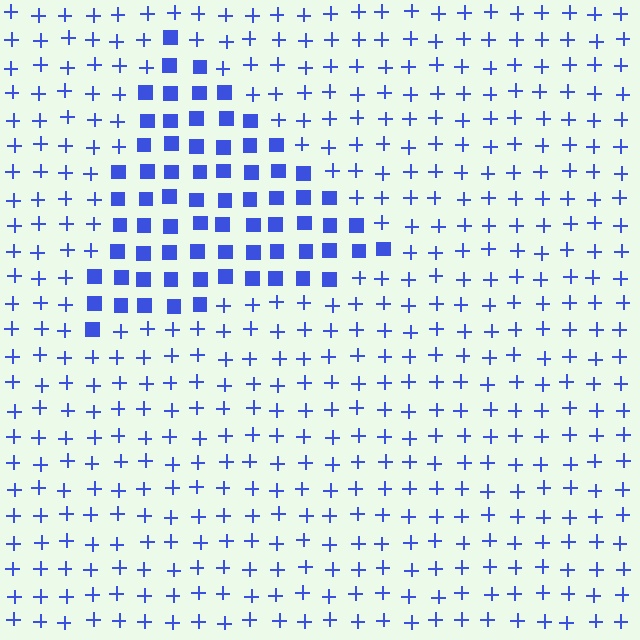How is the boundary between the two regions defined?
The boundary is defined by a change in element shape: squares inside vs. plus signs outside. All elements share the same color and spacing.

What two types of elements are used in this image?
The image uses squares inside the triangle region and plus signs outside it.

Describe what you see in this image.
The image is filled with small blue elements arranged in a uniform grid. A triangle-shaped region contains squares, while the surrounding area contains plus signs. The boundary is defined purely by the change in element shape.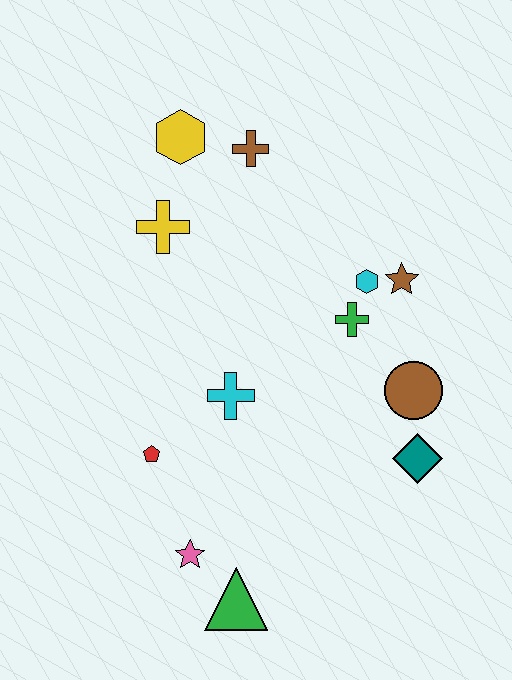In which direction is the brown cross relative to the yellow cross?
The brown cross is to the right of the yellow cross.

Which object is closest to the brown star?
The cyan hexagon is closest to the brown star.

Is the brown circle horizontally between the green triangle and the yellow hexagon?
No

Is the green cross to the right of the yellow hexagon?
Yes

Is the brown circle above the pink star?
Yes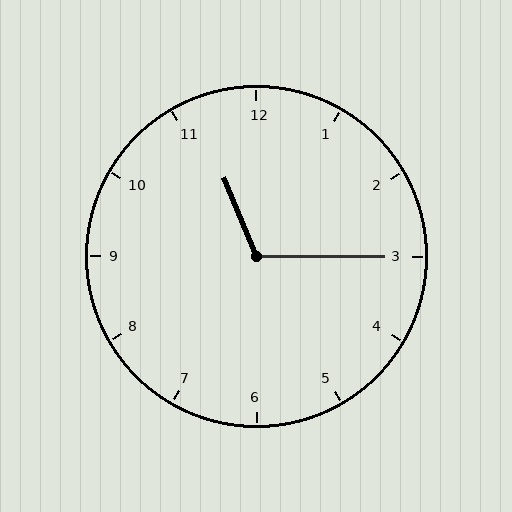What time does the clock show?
11:15.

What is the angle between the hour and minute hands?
Approximately 112 degrees.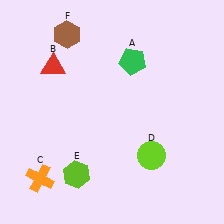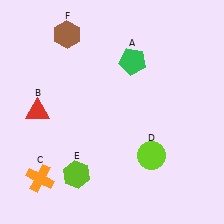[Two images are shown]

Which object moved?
The red triangle (B) moved down.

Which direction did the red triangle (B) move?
The red triangle (B) moved down.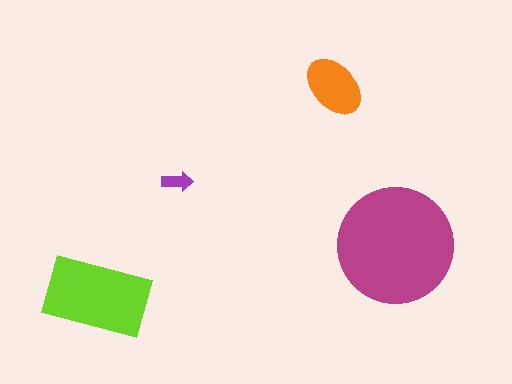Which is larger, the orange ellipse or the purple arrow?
The orange ellipse.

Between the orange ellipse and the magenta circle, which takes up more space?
The magenta circle.